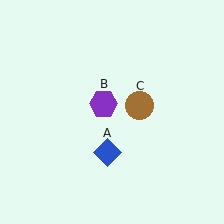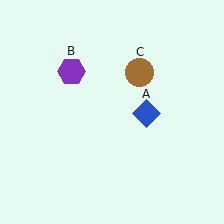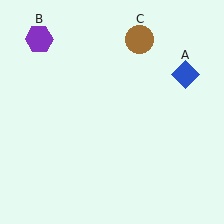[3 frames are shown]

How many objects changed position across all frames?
3 objects changed position: blue diamond (object A), purple hexagon (object B), brown circle (object C).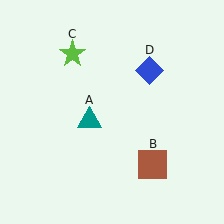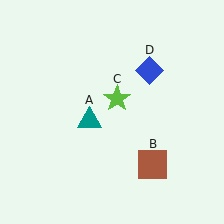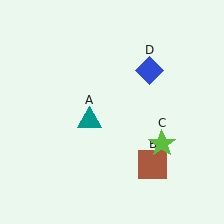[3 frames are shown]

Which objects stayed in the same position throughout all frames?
Teal triangle (object A) and brown square (object B) and blue diamond (object D) remained stationary.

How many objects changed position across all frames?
1 object changed position: lime star (object C).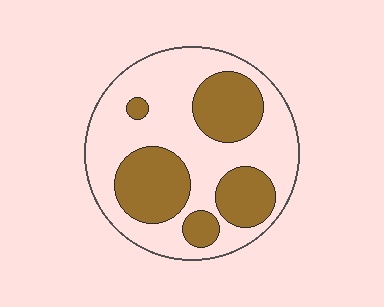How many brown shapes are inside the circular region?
5.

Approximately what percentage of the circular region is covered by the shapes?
Approximately 35%.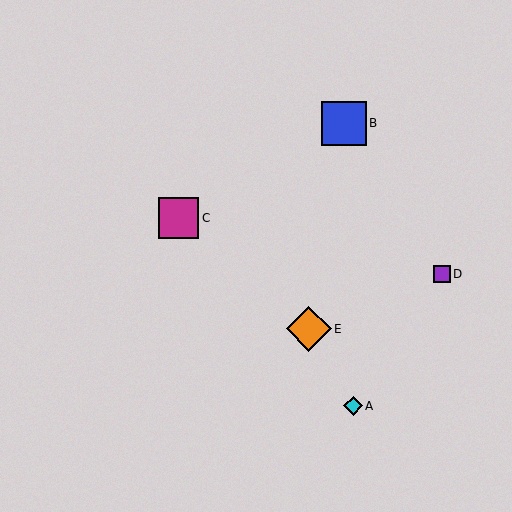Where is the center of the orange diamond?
The center of the orange diamond is at (309, 329).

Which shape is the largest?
The orange diamond (labeled E) is the largest.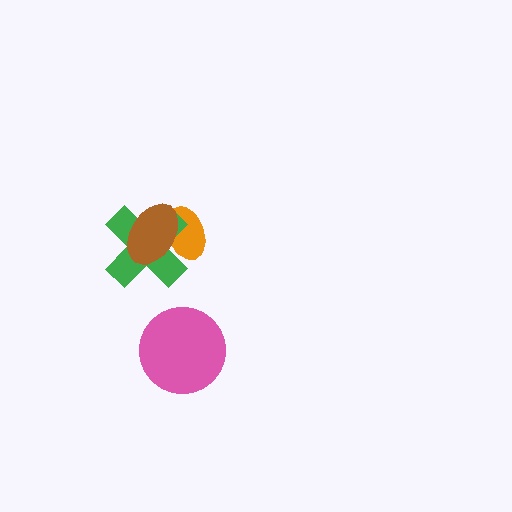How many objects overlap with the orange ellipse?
2 objects overlap with the orange ellipse.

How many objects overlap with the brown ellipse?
2 objects overlap with the brown ellipse.